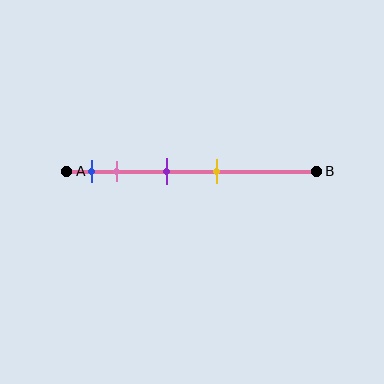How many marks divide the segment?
There are 4 marks dividing the segment.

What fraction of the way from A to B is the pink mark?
The pink mark is approximately 20% (0.2) of the way from A to B.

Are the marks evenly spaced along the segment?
No, the marks are not evenly spaced.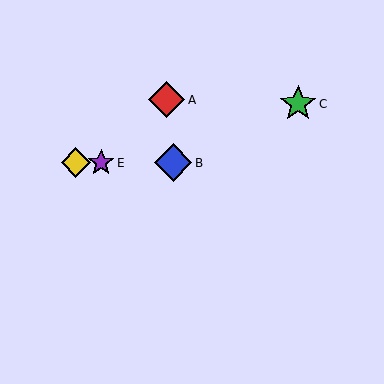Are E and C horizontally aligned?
No, E is at y≈163 and C is at y≈104.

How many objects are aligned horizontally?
3 objects (B, D, E) are aligned horizontally.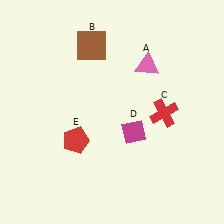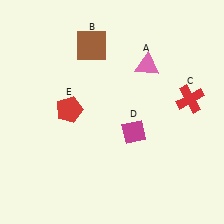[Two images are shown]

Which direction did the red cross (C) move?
The red cross (C) moved right.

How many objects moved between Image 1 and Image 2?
2 objects moved between the two images.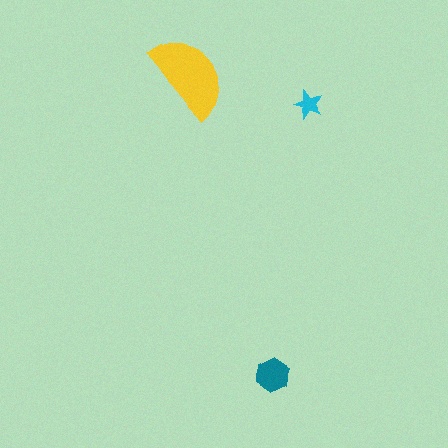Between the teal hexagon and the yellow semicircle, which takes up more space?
The yellow semicircle.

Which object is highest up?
The yellow semicircle is topmost.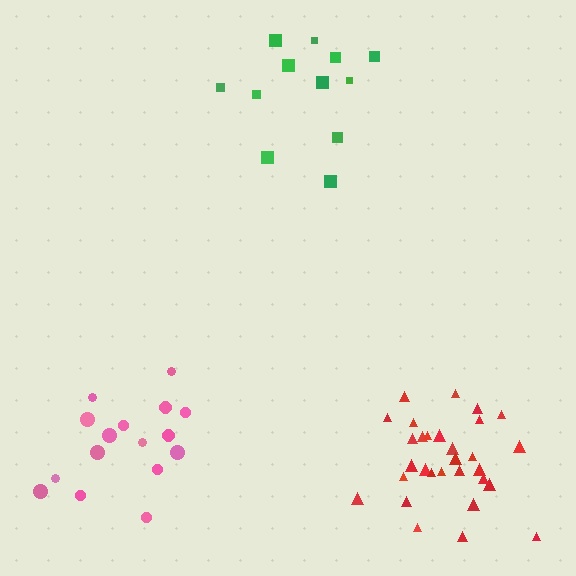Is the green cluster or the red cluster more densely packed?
Red.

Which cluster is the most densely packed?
Red.